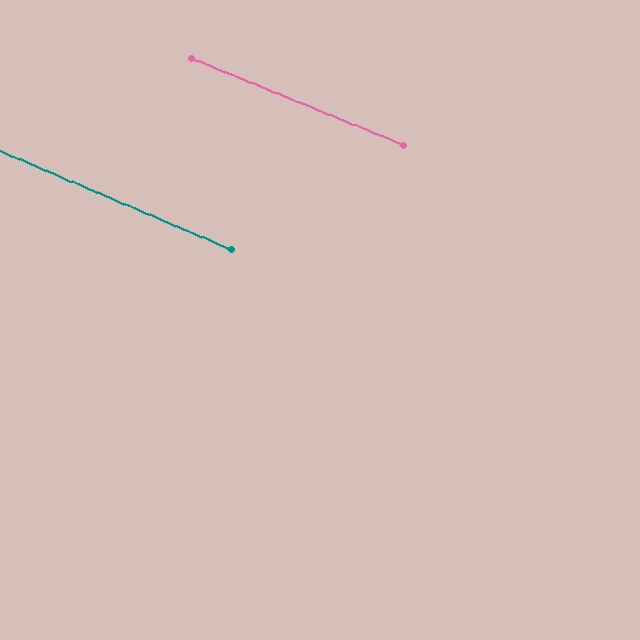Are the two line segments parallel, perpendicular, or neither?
Parallel — their directions differ by only 0.7°.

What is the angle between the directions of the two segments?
Approximately 1 degree.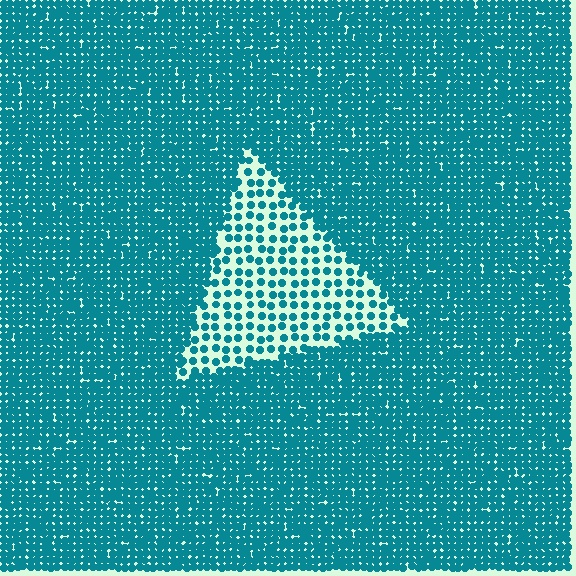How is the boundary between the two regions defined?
The boundary is defined by a change in element density (approximately 2.7x ratio). All elements are the same color, size, and shape.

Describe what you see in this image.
The image contains small teal elements arranged at two different densities. A triangle-shaped region is visible where the elements are less densely packed than the surrounding area.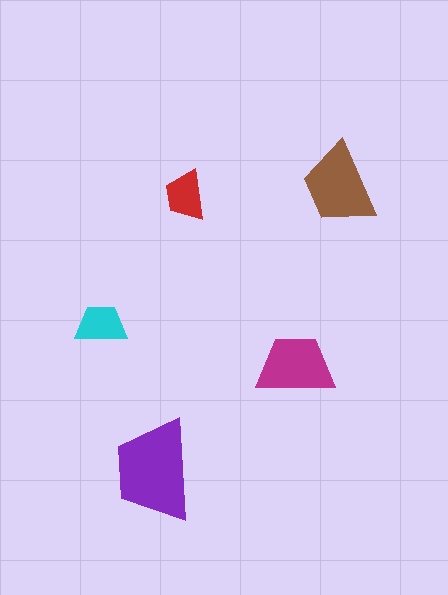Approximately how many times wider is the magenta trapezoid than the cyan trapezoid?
About 1.5 times wider.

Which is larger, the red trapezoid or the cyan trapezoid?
The cyan one.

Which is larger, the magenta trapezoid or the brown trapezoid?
The brown one.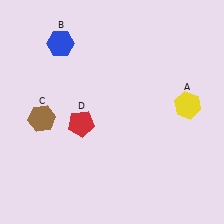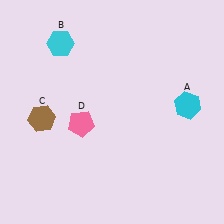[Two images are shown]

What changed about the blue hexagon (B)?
In Image 1, B is blue. In Image 2, it changed to cyan.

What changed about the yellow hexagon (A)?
In Image 1, A is yellow. In Image 2, it changed to cyan.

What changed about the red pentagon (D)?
In Image 1, D is red. In Image 2, it changed to pink.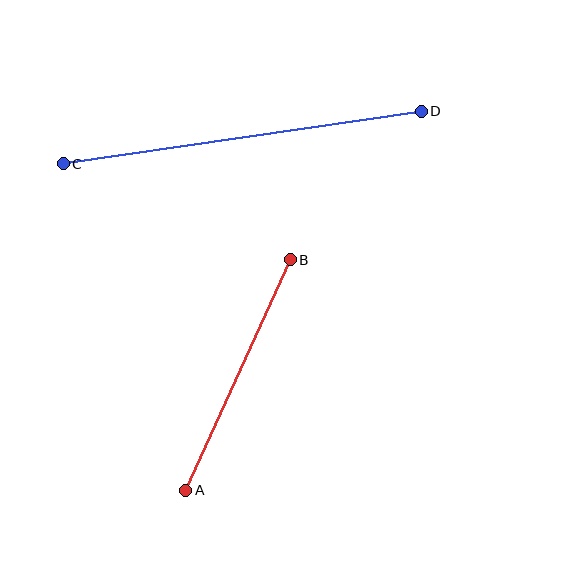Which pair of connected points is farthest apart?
Points C and D are farthest apart.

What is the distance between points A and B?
The distance is approximately 253 pixels.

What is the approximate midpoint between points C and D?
The midpoint is at approximately (242, 137) pixels.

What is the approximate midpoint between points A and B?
The midpoint is at approximately (238, 375) pixels.